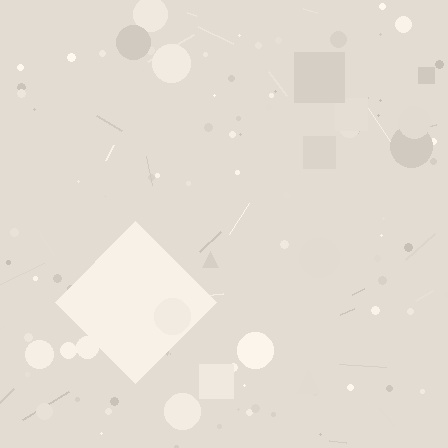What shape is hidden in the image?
A diamond is hidden in the image.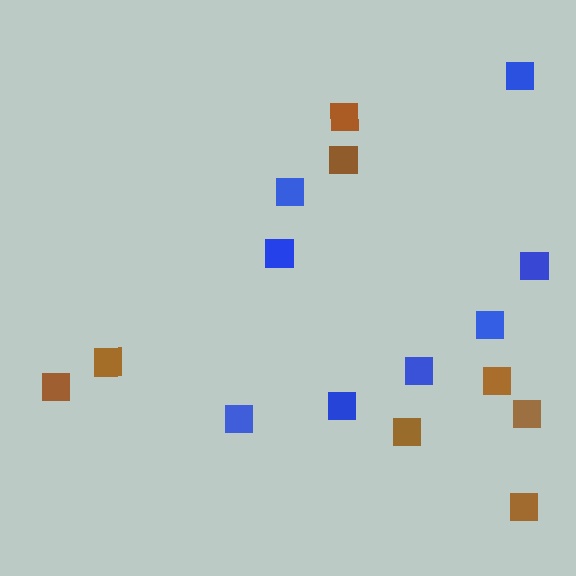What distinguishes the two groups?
There are 2 groups: one group of blue squares (8) and one group of brown squares (8).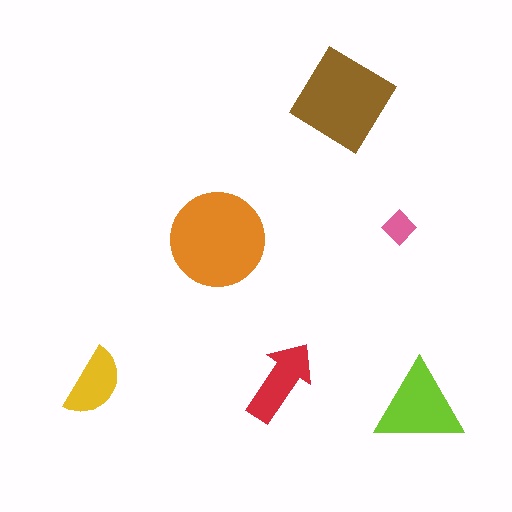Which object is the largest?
The orange circle.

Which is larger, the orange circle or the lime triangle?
The orange circle.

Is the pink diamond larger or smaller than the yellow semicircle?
Smaller.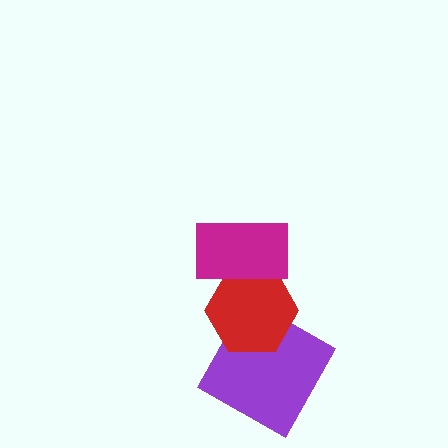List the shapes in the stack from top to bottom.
From top to bottom: the magenta rectangle, the red hexagon, the purple square.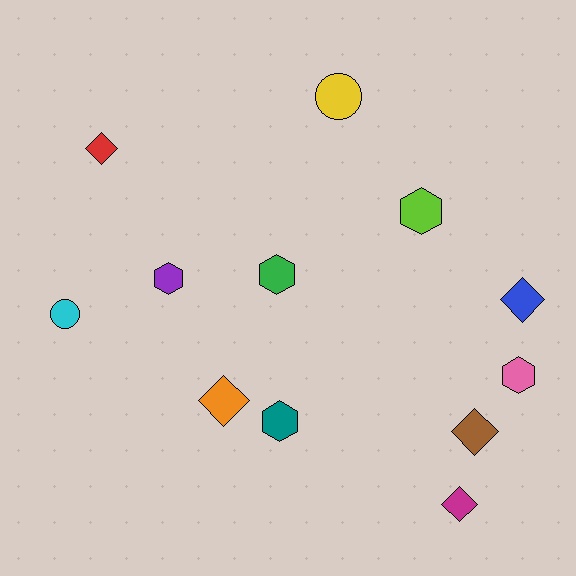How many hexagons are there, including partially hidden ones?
There are 5 hexagons.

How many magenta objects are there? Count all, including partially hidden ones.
There is 1 magenta object.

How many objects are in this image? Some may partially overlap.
There are 12 objects.